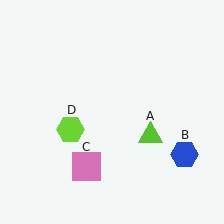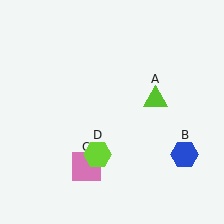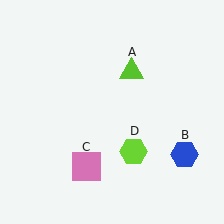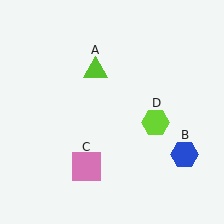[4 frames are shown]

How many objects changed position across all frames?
2 objects changed position: lime triangle (object A), lime hexagon (object D).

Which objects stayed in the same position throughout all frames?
Blue hexagon (object B) and pink square (object C) remained stationary.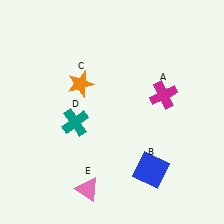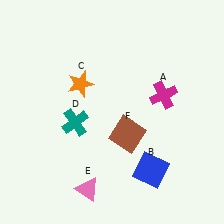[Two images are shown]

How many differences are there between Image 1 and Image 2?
There is 1 difference between the two images.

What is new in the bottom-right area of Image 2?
A brown square (F) was added in the bottom-right area of Image 2.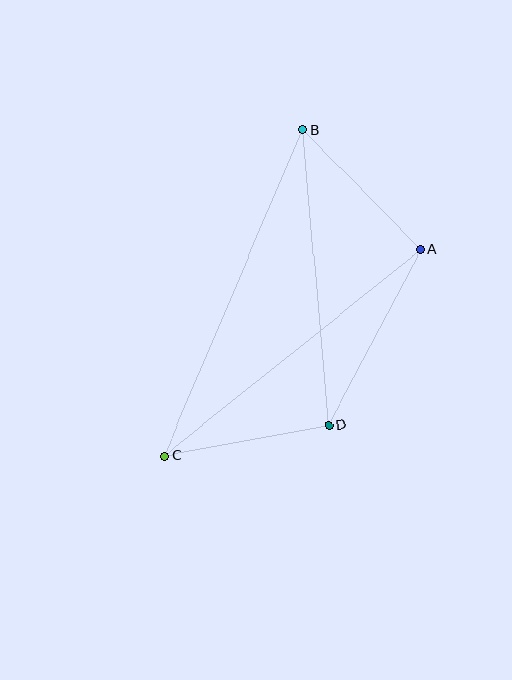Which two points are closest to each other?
Points C and D are closest to each other.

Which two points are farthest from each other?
Points B and C are farthest from each other.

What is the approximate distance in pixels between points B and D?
The distance between B and D is approximately 296 pixels.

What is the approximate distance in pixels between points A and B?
The distance between A and B is approximately 168 pixels.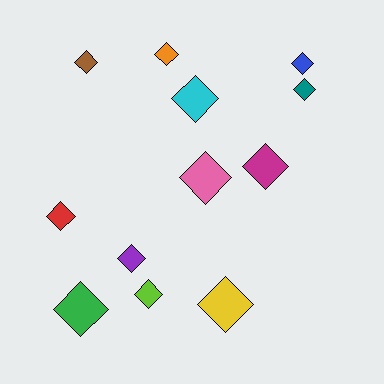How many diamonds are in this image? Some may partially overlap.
There are 12 diamonds.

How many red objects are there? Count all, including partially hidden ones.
There is 1 red object.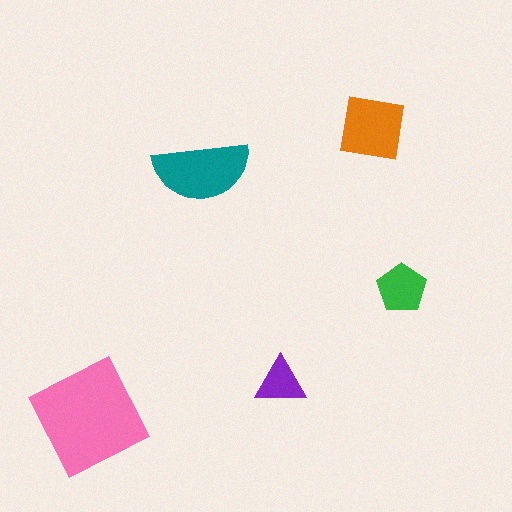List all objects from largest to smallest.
The pink square, the teal semicircle, the orange square, the green pentagon, the purple triangle.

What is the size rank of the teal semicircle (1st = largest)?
2nd.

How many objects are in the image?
There are 5 objects in the image.